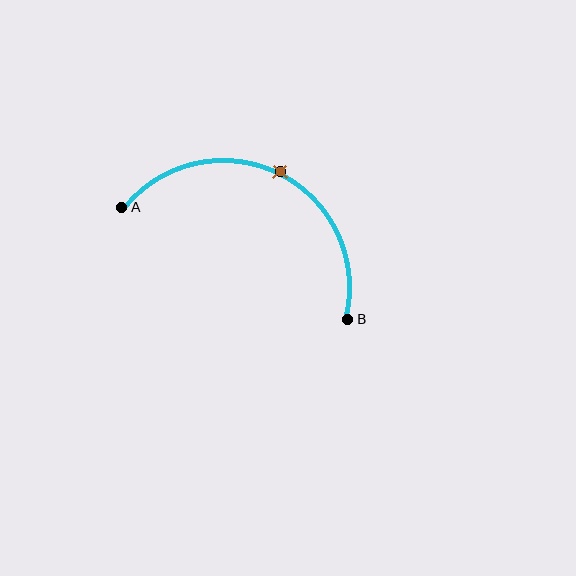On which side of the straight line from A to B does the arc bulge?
The arc bulges above the straight line connecting A and B.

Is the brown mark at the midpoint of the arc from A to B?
Yes. The brown mark lies on the arc at equal arc-length from both A and B — it is the arc midpoint.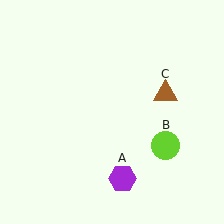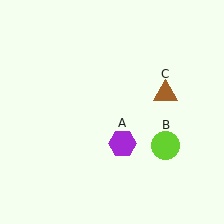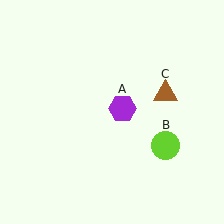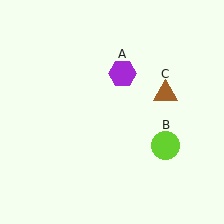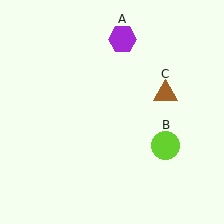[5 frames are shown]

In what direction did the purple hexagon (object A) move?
The purple hexagon (object A) moved up.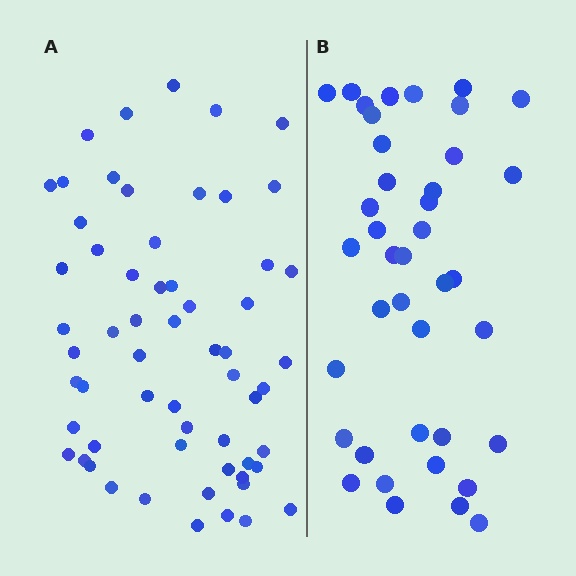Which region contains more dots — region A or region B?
Region A (the left region) has more dots.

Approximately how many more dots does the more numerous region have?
Region A has approximately 20 more dots than region B.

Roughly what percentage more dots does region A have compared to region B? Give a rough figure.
About 50% more.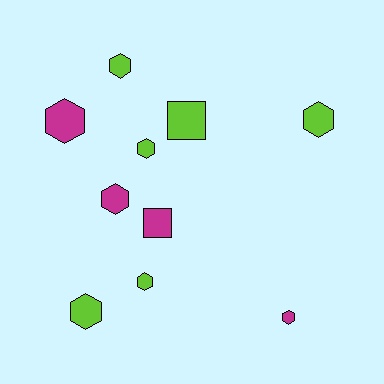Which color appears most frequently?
Lime, with 6 objects.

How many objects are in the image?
There are 10 objects.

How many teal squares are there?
There are no teal squares.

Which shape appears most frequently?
Hexagon, with 8 objects.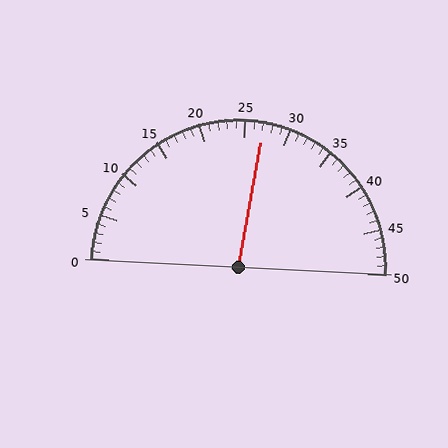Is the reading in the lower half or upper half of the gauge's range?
The reading is in the upper half of the range (0 to 50).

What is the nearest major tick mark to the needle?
The nearest major tick mark is 25.